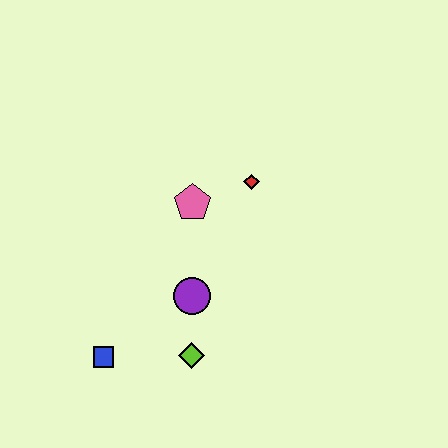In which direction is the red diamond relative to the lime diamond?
The red diamond is above the lime diamond.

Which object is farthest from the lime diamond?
The red diamond is farthest from the lime diamond.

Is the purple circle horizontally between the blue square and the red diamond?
Yes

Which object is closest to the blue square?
The lime diamond is closest to the blue square.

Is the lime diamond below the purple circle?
Yes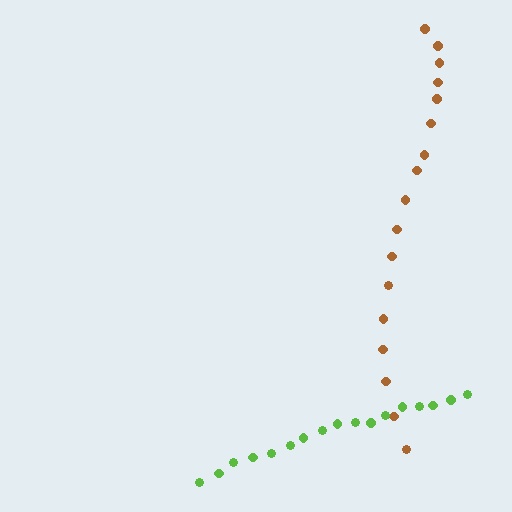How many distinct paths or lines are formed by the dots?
There are 2 distinct paths.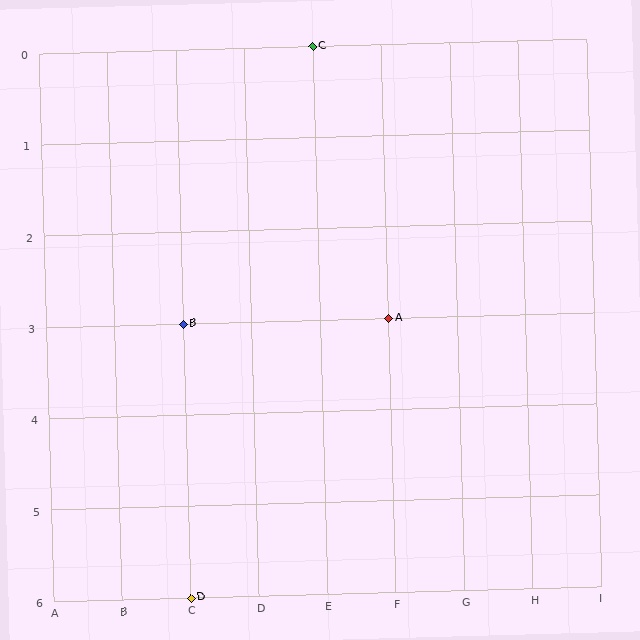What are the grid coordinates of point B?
Point B is at grid coordinates (C, 3).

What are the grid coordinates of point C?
Point C is at grid coordinates (E, 0).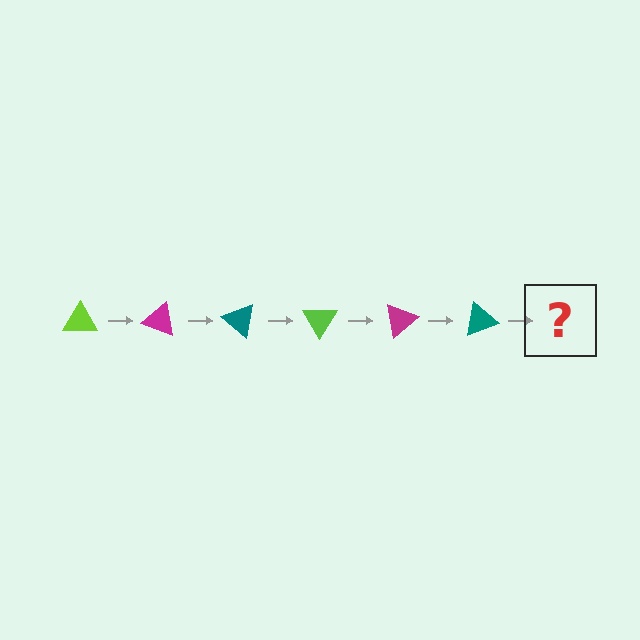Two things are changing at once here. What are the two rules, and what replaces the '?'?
The two rules are that it rotates 20 degrees each step and the color cycles through lime, magenta, and teal. The '?' should be a lime triangle, rotated 120 degrees from the start.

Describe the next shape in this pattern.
It should be a lime triangle, rotated 120 degrees from the start.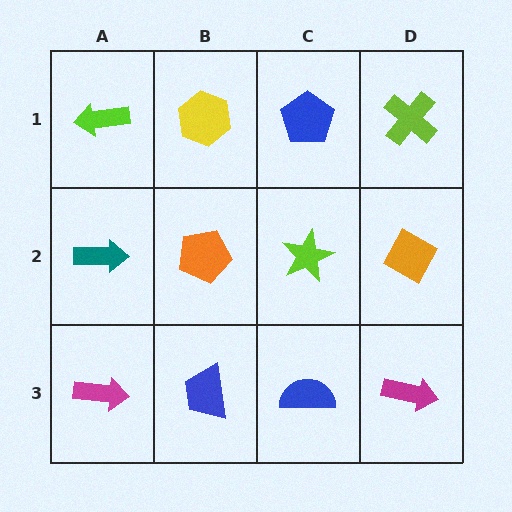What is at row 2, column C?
A lime star.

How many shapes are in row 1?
4 shapes.